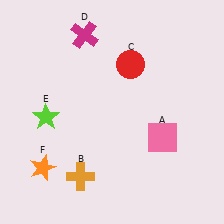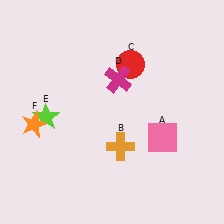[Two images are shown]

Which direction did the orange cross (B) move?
The orange cross (B) moved right.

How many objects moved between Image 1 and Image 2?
3 objects moved between the two images.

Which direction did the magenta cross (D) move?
The magenta cross (D) moved down.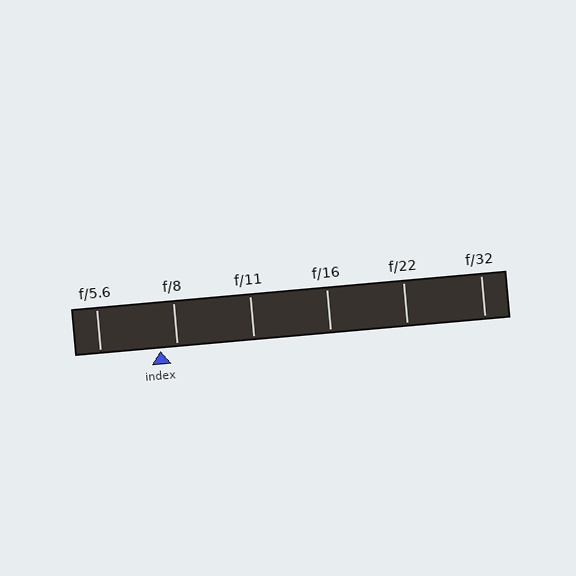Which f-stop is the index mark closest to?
The index mark is closest to f/8.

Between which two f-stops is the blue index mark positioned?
The index mark is between f/5.6 and f/8.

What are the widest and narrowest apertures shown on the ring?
The widest aperture shown is f/5.6 and the narrowest is f/32.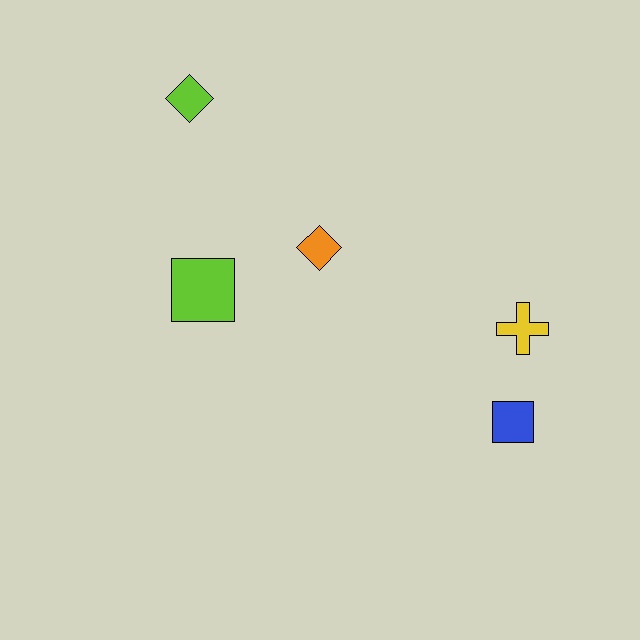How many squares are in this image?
There are 2 squares.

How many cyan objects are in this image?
There are no cyan objects.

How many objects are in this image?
There are 5 objects.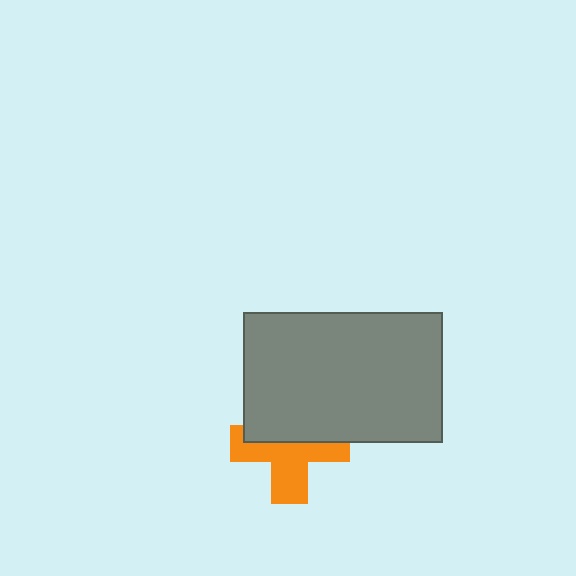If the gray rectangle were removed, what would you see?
You would see the complete orange cross.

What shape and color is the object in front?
The object in front is a gray rectangle.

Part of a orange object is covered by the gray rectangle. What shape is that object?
It is a cross.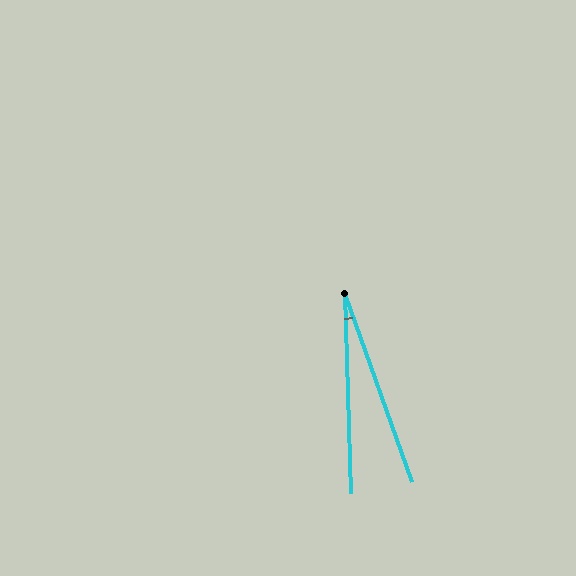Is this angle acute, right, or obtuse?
It is acute.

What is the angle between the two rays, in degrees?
Approximately 18 degrees.